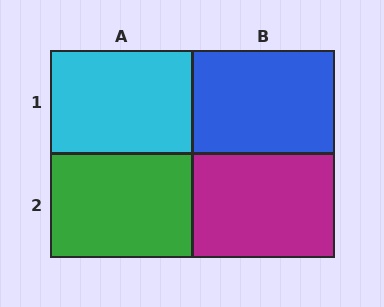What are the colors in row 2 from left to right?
Green, magenta.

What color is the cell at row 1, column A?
Cyan.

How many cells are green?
1 cell is green.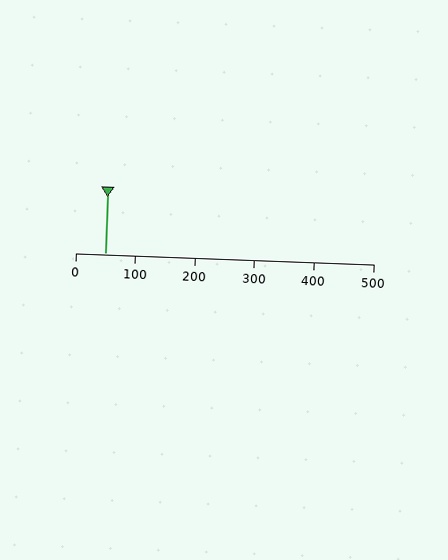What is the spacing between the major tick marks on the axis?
The major ticks are spaced 100 apart.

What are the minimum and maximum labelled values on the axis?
The axis runs from 0 to 500.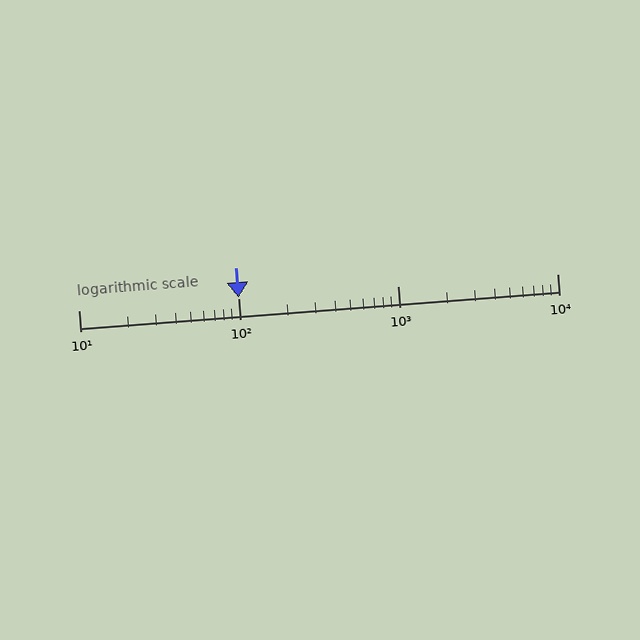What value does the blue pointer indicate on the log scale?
The pointer indicates approximately 100.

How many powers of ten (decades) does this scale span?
The scale spans 3 decades, from 10 to 10000.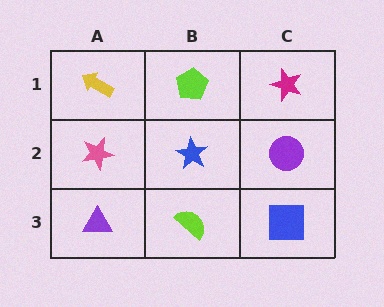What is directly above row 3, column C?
A purple circle.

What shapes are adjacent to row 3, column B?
A blue star (row 2, column B), a purple triangle (row 3, column A), a blue square (row 3, column C).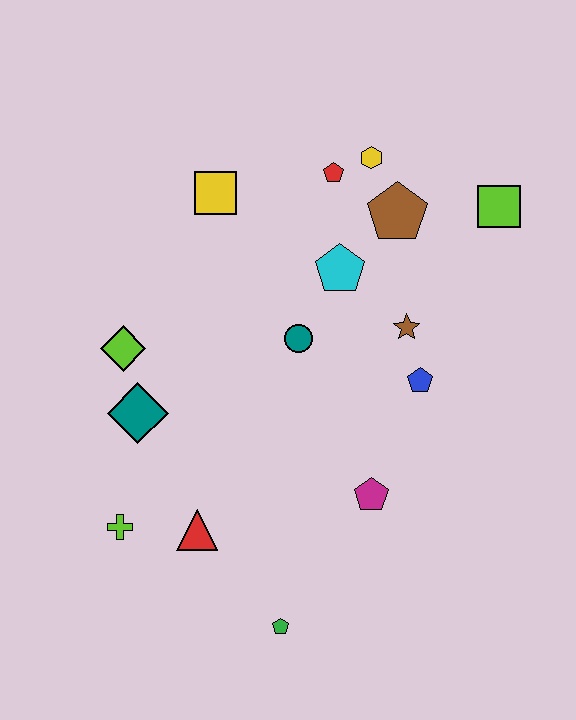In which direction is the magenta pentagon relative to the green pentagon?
The magenta pentagon is above the green pentagon.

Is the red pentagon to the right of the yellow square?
Yes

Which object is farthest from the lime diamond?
The lime square is farthest from the lime diamond.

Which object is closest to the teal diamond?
The lime diamond is closest to the teal diamond.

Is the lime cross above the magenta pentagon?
No